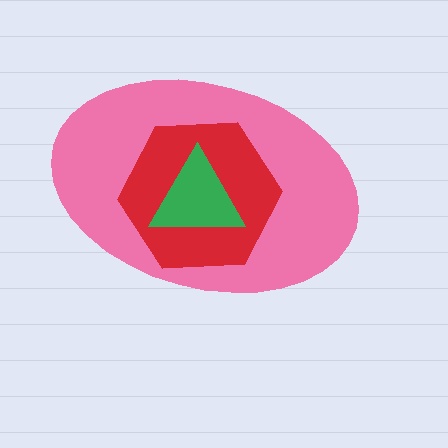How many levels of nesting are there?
3.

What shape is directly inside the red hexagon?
The green triangle.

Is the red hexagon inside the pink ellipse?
Yes.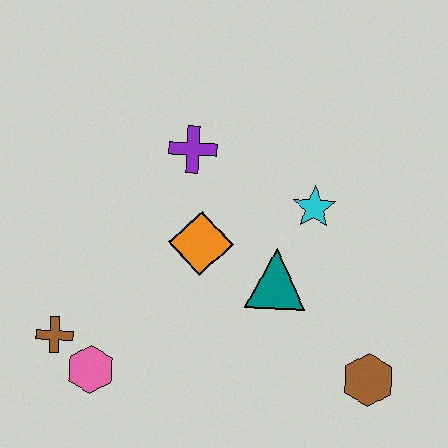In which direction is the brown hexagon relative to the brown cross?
The brown hexagon is to the right of the brown cross.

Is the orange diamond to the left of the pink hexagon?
No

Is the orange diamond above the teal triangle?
Yes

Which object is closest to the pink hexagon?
The brown cross is closest to the pink hexagon.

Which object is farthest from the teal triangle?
The brown cross is farthest from the teal triangle.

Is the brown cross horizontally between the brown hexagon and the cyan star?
No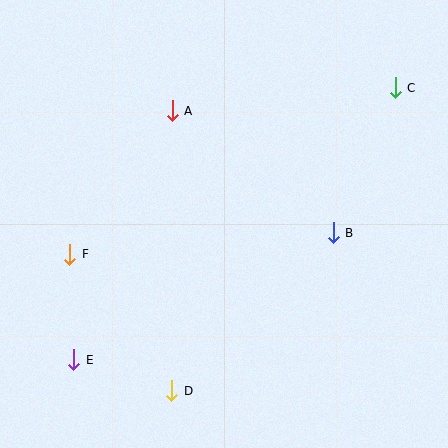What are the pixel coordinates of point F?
Point F is at (70, 254).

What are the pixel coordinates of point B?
Point B is at (333, 233).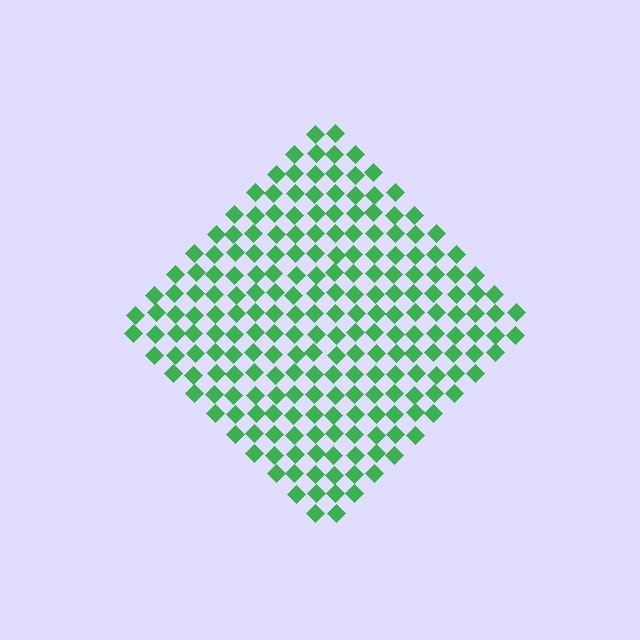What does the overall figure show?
The overall figure shows a diamond.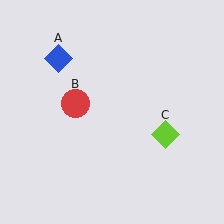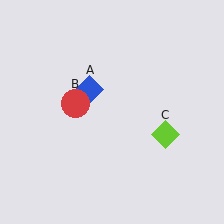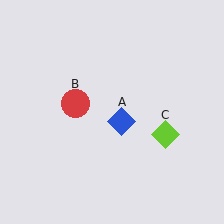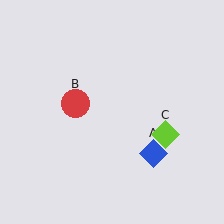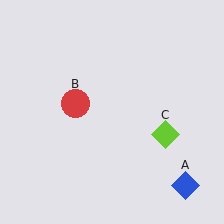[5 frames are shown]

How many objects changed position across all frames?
1 object changed position: blue diamond (object A).